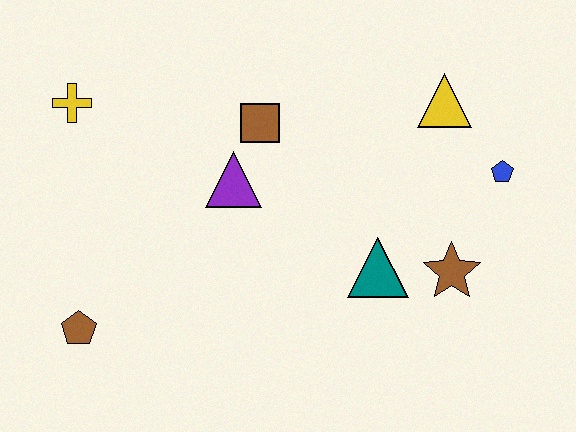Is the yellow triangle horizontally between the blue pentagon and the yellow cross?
Yes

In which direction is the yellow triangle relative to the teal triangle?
The yellow triangle is above the teal triangle.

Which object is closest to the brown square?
The purple triangle is closest to the brown square.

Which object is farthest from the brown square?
The brown pentagon is farthest from the brown square.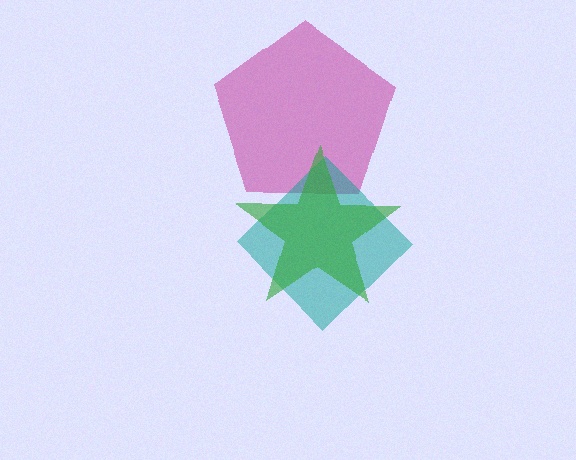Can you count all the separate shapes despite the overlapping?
Yes, there are 3 separate shapes.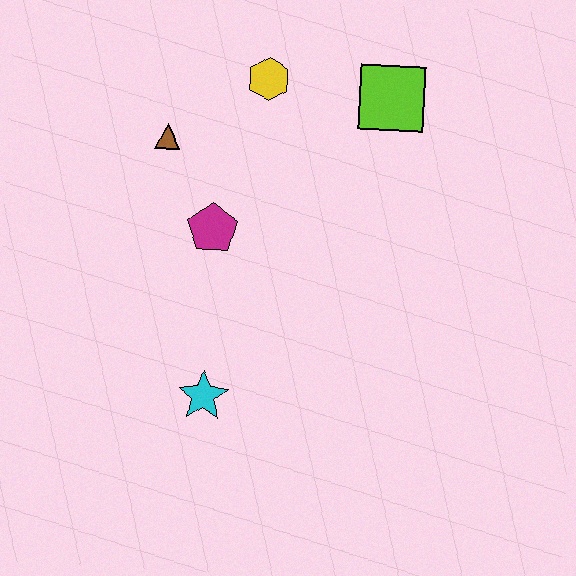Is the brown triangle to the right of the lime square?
No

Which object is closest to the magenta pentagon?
The brown triangle is closest to the magenta pentagon.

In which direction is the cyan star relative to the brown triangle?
The cyan star is below the brown triangle.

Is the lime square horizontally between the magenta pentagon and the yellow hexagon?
No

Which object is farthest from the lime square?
The cyan star is farthest from the lime square.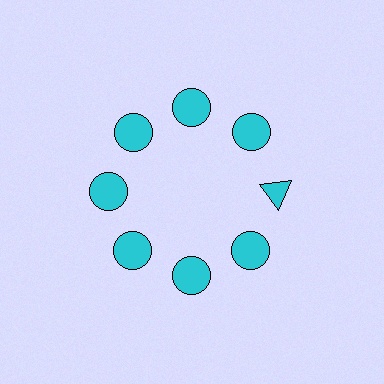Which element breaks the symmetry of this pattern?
The cyan triangle at roughly the 3 o'clock position breaks the symmetry. All other shapes are cyan circles.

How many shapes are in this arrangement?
There are 8 shapes arranged in a ring pattern.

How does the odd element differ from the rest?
It has a different shape: triangle instead of circle.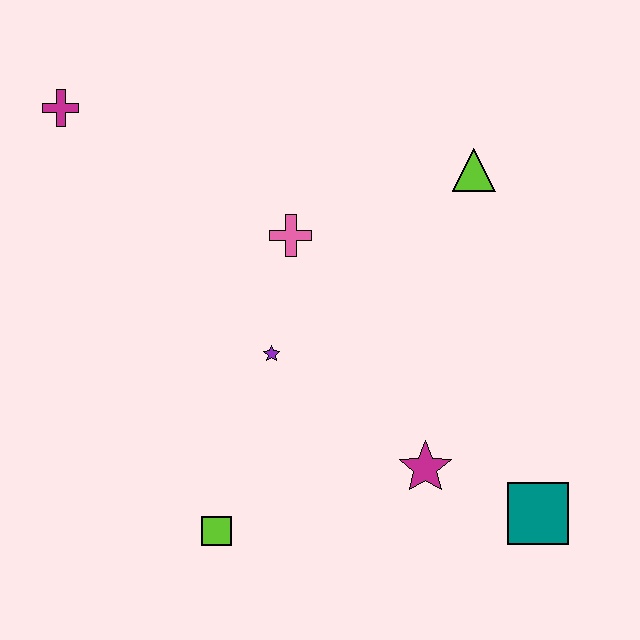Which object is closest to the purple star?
The pink cross is closest to the purple star.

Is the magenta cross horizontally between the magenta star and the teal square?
No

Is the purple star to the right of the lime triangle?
No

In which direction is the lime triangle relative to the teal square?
The lime triangle is above the teal square.